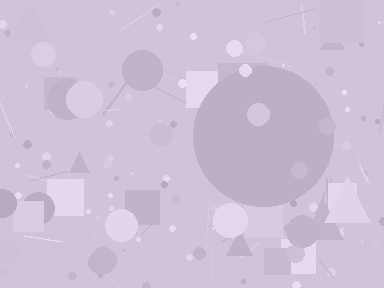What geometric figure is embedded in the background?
A circle is embedded in the background.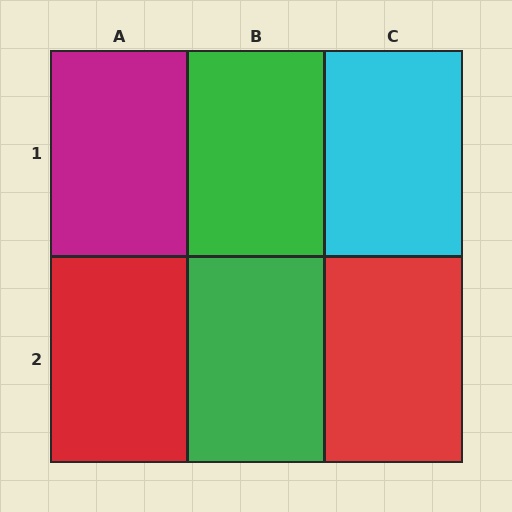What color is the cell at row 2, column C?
Red.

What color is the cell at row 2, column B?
Green.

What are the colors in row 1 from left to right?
Magenta, green, cyan.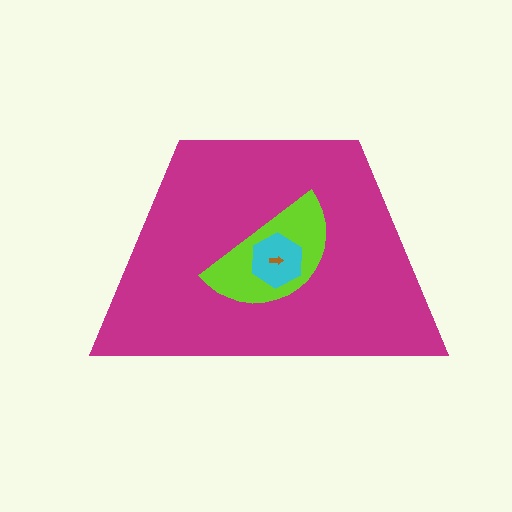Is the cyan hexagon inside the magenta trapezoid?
Yes.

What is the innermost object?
The brown arrow.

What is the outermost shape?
The magenta trapezoid.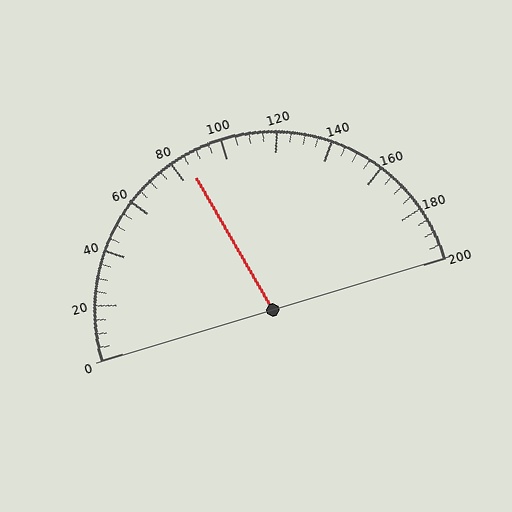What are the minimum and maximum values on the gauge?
The gauge ranges from 0 to 200.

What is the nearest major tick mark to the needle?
The nearest major tick mark is 80.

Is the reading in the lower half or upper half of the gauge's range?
The reading is in the lower half of the range (0 to 200).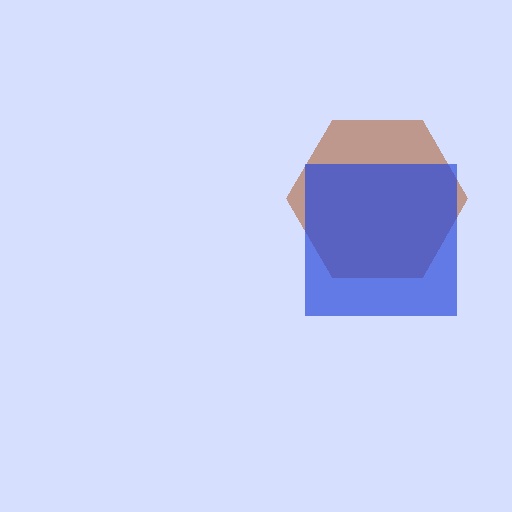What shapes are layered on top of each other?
The layered shapes are: a brown hexagon, a blue square.